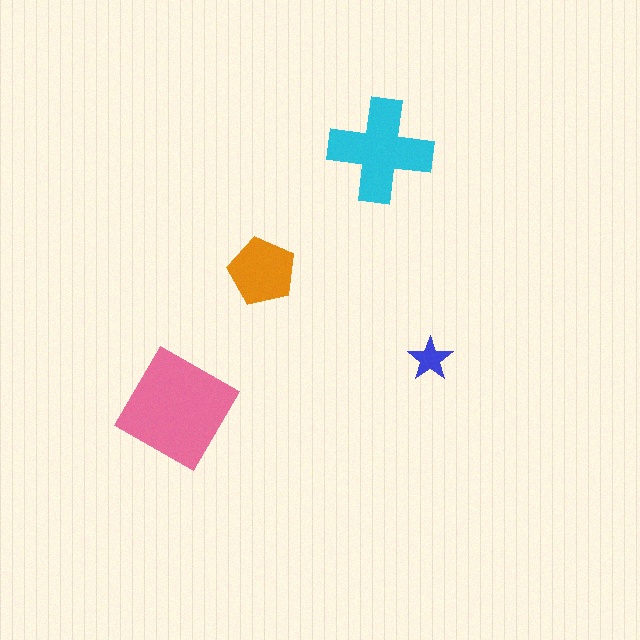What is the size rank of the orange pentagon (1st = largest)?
3rd.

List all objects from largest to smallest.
The pink square, the cyan cross, the orange pentagon, the blue star.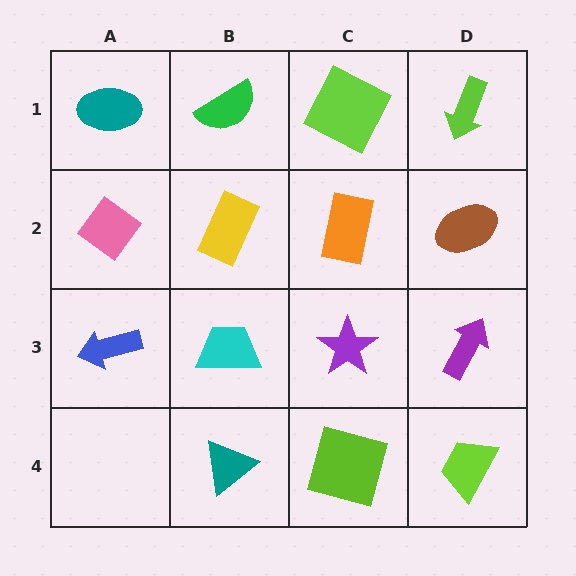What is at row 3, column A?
A blue arrow.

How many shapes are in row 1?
4 shapes.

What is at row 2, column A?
A pink diamond.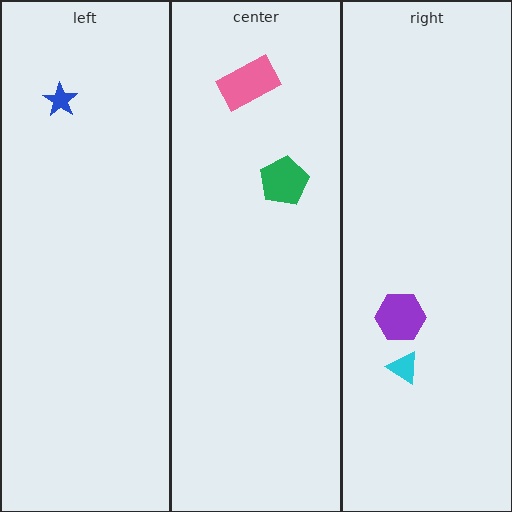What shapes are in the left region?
The blue star.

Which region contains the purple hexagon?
The right region.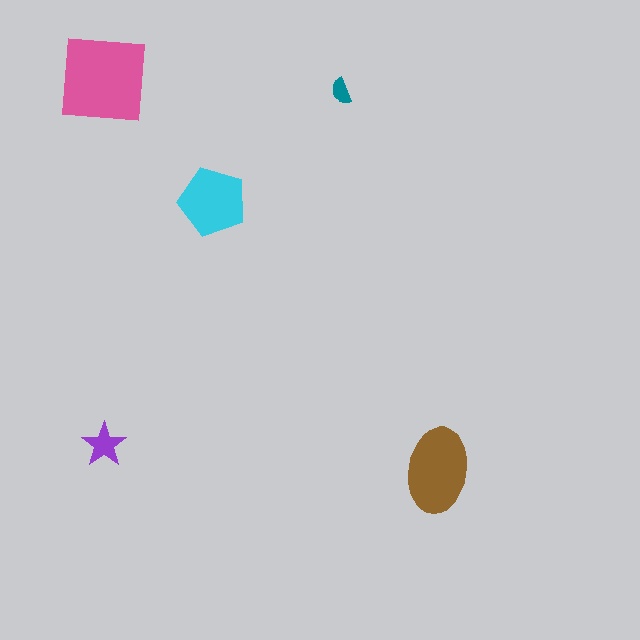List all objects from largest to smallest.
The pink square, the brown ellipse, the cyan pentagon, the purple star, the teal semicircle.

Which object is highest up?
The pink square is topmost.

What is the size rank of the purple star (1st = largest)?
4th.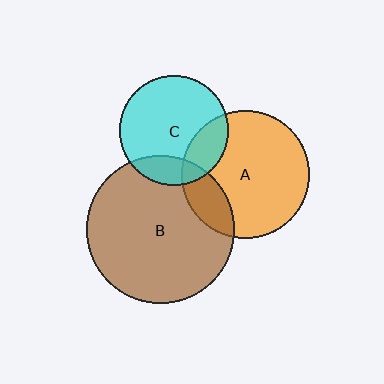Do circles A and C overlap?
Yes.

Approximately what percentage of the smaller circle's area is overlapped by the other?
Approximately 20%.